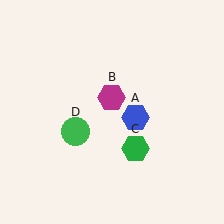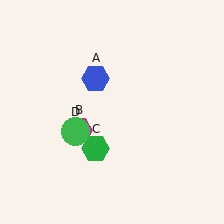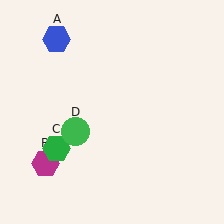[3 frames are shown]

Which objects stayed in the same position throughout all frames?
Green circle (object D) remained stationary.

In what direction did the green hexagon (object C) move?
The green hexagon (object C) moved left.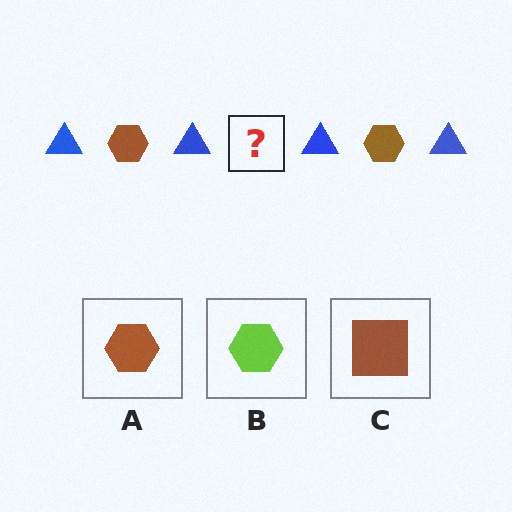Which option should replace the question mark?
Option A.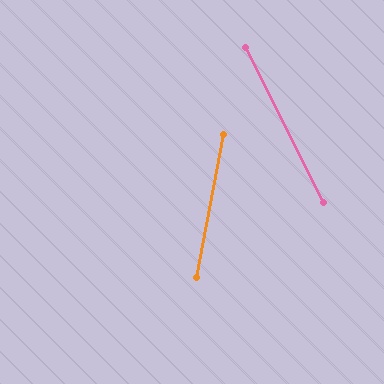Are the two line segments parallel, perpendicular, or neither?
Neither parallel nor perpendicular — they differ by about 37°.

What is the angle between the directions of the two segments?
Approximately 37 degrees.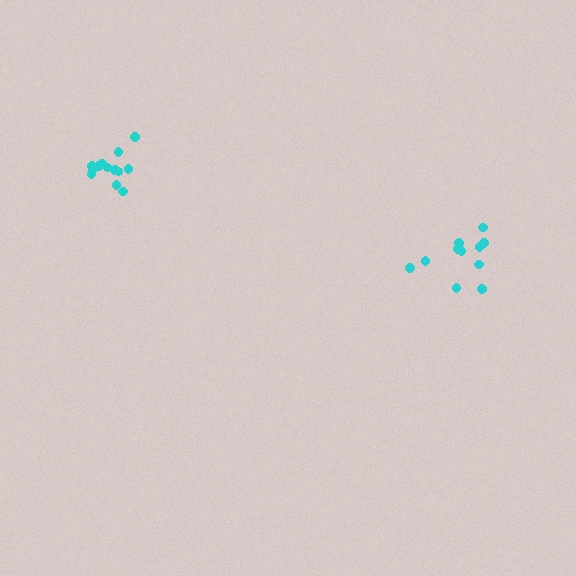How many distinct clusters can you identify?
There are 2 distinct clusters.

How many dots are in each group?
Group 1: 12 dots, Group 2: 13 dots (25 total).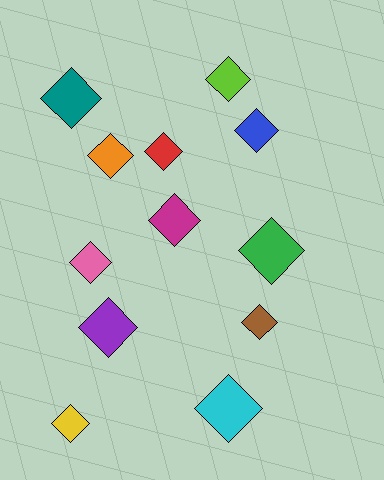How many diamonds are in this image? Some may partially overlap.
There are 12 diamonds.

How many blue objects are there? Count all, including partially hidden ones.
There is 1 blue object.